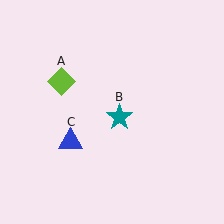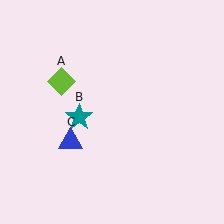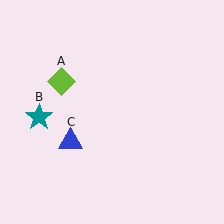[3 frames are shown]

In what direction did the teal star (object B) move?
The teal star (object B) moved left.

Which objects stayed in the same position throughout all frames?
Lime diamond (object A) and blue triangle (object C) remained stationary.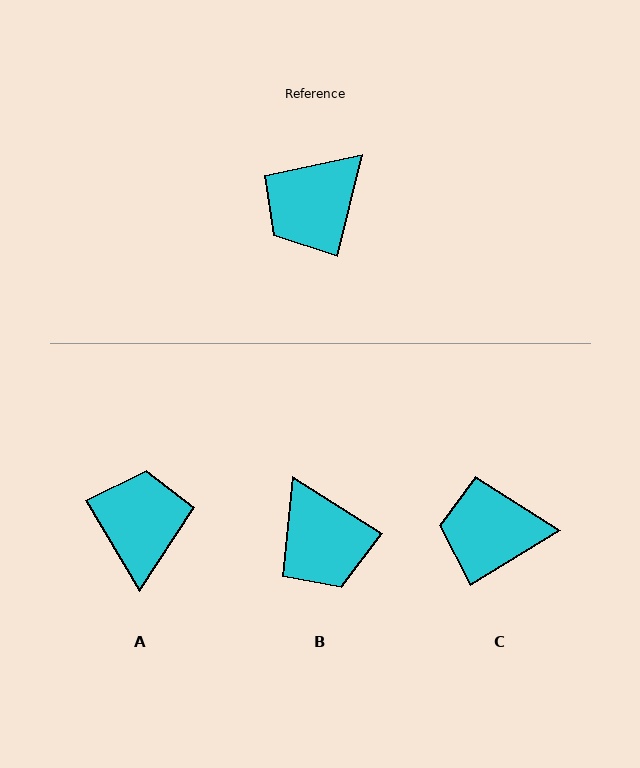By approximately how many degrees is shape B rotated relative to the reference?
Approximately 71 degrees counter-clockwise.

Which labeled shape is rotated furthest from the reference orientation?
A, about 136 degrees away.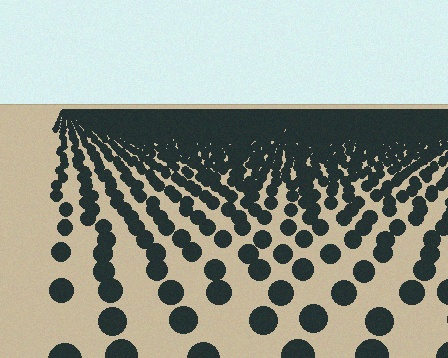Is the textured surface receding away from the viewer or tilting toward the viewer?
The surface is receding away from the viewer. Texture elements get smaller and denser toward the top.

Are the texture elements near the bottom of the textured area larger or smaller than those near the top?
Larger. Near the bottom, elements are closer to the viewer and appear at a bigger on-screen size.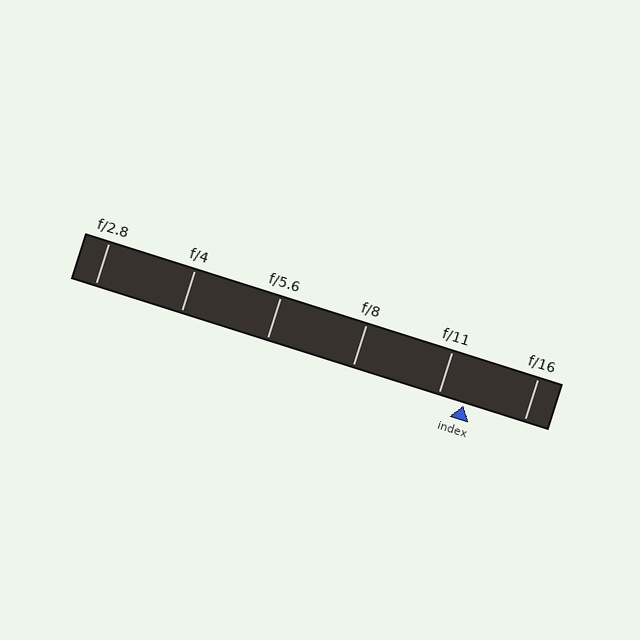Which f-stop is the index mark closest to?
The index mark is closest to f/11.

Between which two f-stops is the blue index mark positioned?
The index mark is between f/11 and f/16.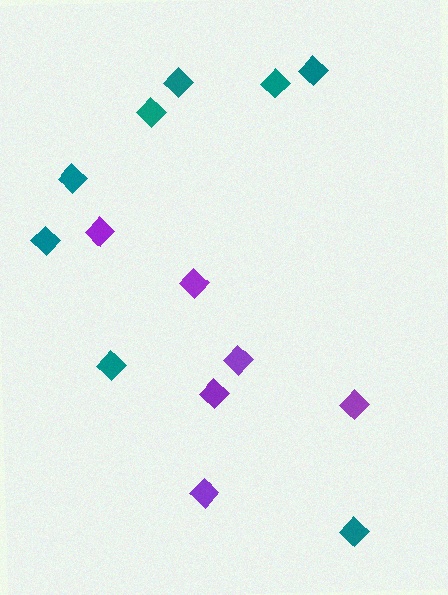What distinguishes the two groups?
There are 2 groups: one group of teal diamonds (8) and one group of purple diamonds (6).